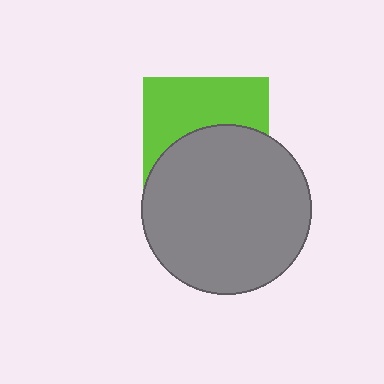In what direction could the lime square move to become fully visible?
The lime square could move up. That would shift it out from behind the gray circle entirely.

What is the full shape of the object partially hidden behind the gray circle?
The partially hidden object is a lime square.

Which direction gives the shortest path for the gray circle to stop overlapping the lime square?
Moving down gives the shortest separation.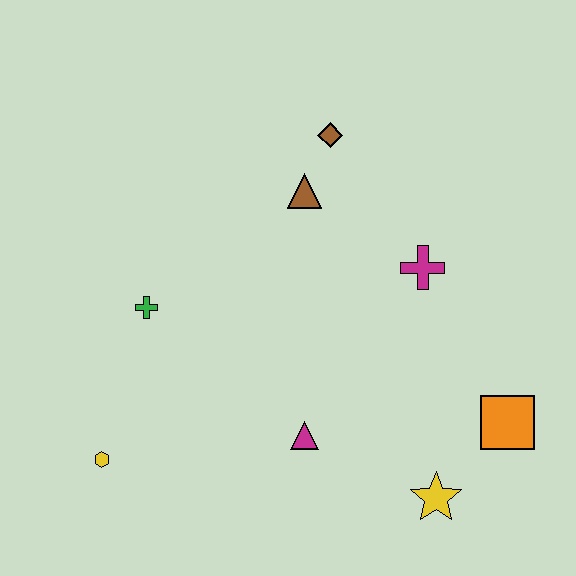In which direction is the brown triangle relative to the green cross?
The brown triangle is to the right of the green cross.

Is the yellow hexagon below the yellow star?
No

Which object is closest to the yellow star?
The orange square is closest to the yellow star.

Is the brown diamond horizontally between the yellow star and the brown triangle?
Yes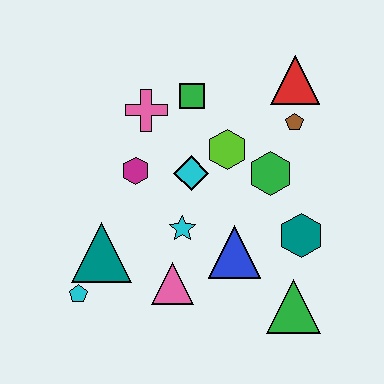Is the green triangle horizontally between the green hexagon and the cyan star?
No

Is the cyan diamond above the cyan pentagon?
Yes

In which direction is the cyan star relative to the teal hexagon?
The cyan star is to the left of the teal hexagon.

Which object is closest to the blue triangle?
The cyan star is closest to the blue triangle.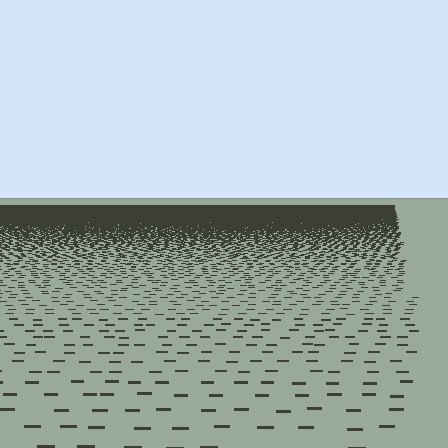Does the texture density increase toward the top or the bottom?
Density increases toward the top.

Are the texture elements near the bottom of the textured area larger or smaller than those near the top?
Larger. Near the bottom, elements are closer to the viewer and appear at a bigger on-screen size.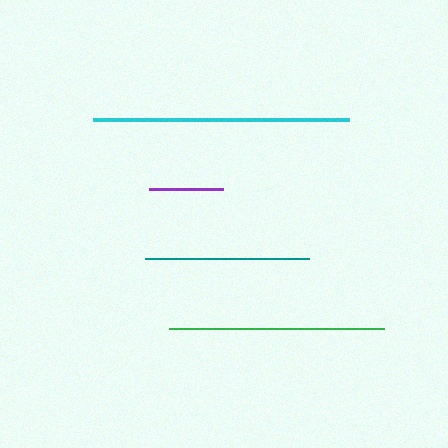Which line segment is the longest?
The cyan line is the longest at approximately 256 pixels.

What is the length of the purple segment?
The purple segment is approximately 74 pixels long.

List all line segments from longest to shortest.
From longest to shortest: cyan, green, teal, purple.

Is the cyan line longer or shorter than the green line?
The cyan line is longer than the green line.